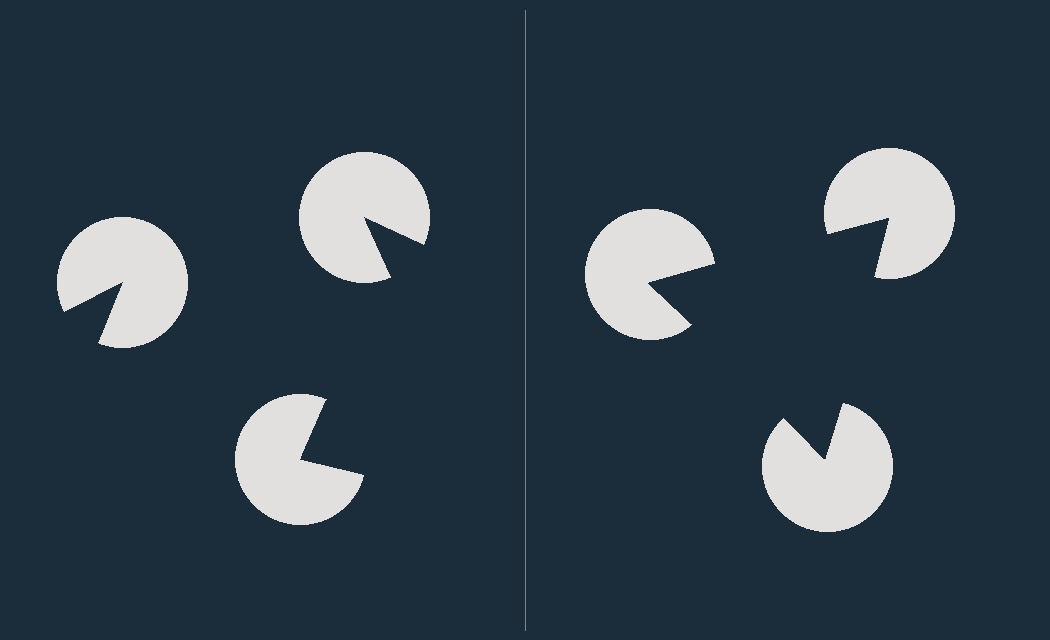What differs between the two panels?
The pac-man discs are positioned identically on both sides; only the wedge orientations differ. On the right they align to a triangle; on the left they are misaligned.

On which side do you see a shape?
An illusory triangle appears on the right side. On the left side the wedge cuts are rotated, so no coherent shape forms.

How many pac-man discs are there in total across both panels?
6 — 3 on each side.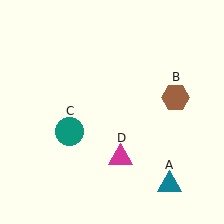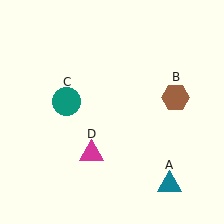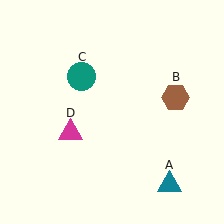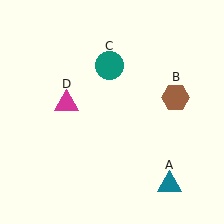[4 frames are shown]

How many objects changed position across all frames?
2 objects changed position: teal circle (object C), magenta triangle (object D).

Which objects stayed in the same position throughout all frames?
Teal triangle (object A) and brown hexagon (object B) remained stationary.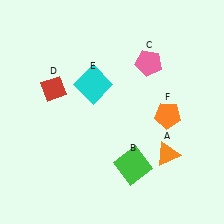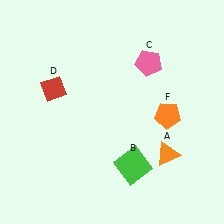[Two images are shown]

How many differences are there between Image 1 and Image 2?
There is 1 difference between the two images.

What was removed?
The cyan square (E) was removed in Image 2.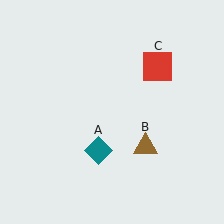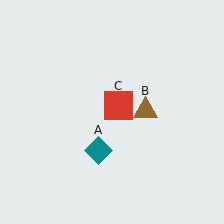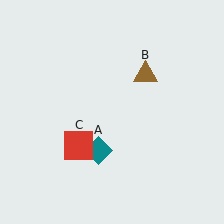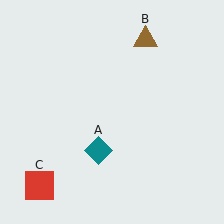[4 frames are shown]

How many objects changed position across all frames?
2 objects changed position: brown triangle (object B), red square (object C).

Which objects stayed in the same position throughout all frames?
Teal diamond (object A) remained stationary.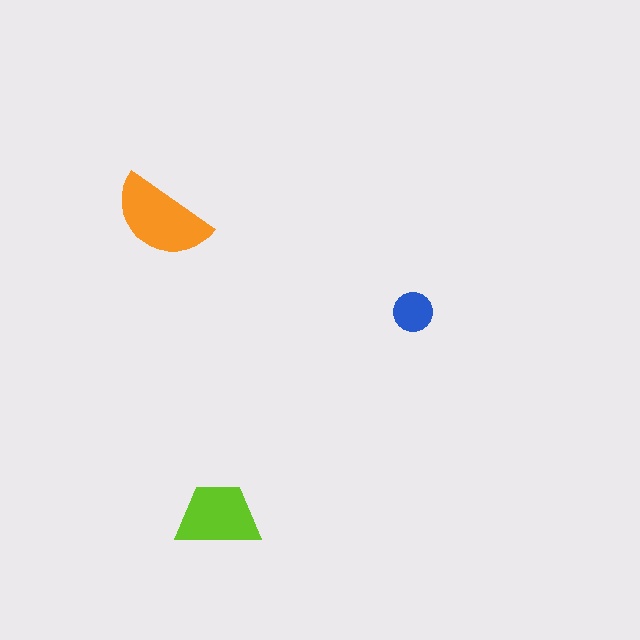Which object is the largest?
The orange semicircle.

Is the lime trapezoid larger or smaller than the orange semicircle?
Smaller.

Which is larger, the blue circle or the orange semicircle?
The orange semicircle.